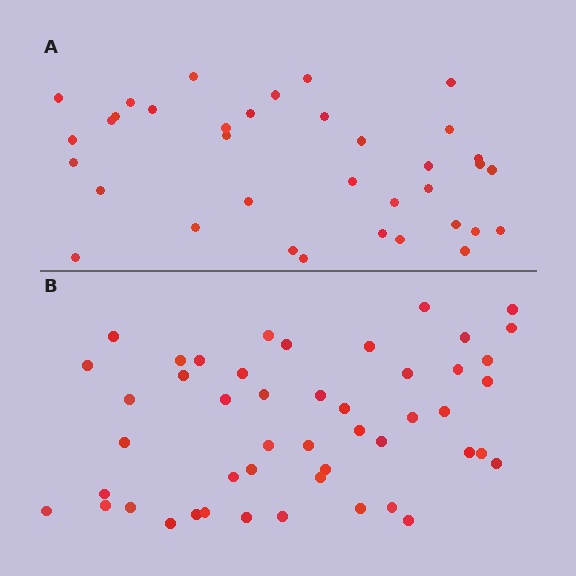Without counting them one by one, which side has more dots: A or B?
Region B (the bottom region) has more dots.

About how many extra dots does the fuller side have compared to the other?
Region B has roughly 12 or so more dots than region A.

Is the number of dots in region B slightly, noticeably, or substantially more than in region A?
Region B has noticeably more, but not dramatically so. The ratio is roughly 1.3 to 1.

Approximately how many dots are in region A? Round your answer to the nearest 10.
About 40 dots. (The exact count is 36, which rounds to 40.)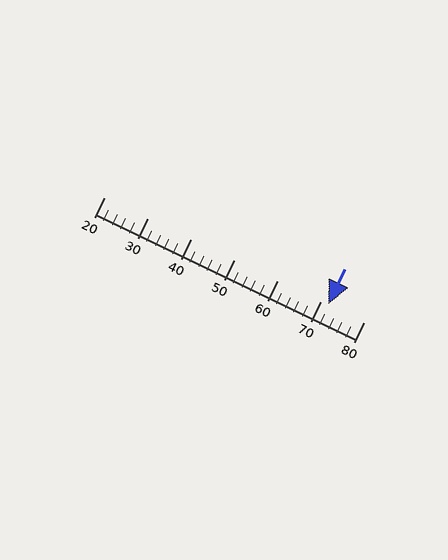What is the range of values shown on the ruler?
The ruler shows values from 20 to 80.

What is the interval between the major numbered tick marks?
The major tick marks are spaced 10 units apart.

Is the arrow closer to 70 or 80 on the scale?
The arrow is closer to 70.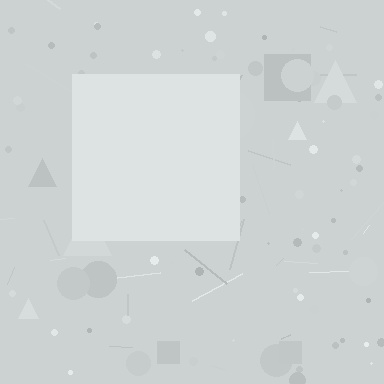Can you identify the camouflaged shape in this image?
The camouflaged shape is a square.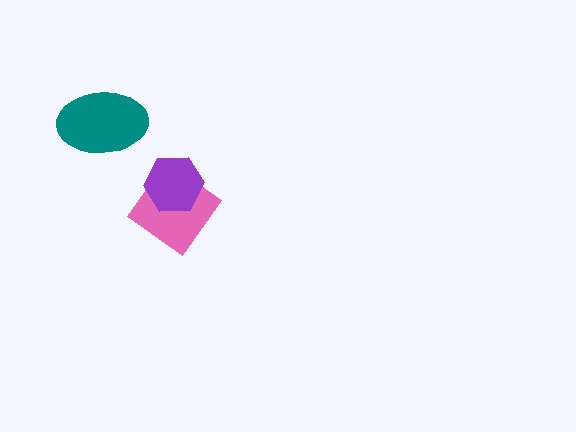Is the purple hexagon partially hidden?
No, no other shape covers it.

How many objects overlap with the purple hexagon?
1 object overlaps with the purple hexagon.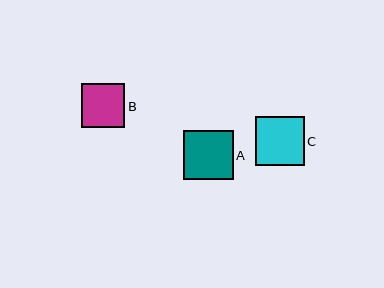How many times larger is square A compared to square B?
Square A is approximately 1.1 times the size of square B.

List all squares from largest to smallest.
From largest to smallest: A, C, B.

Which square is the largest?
Square A is the largest with a size of approximately 50 pixels.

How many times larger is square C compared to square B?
Square C is approximately 1.1 times the size of square B.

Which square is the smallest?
Square B is the smallest with a size of approximately 43 pixels.